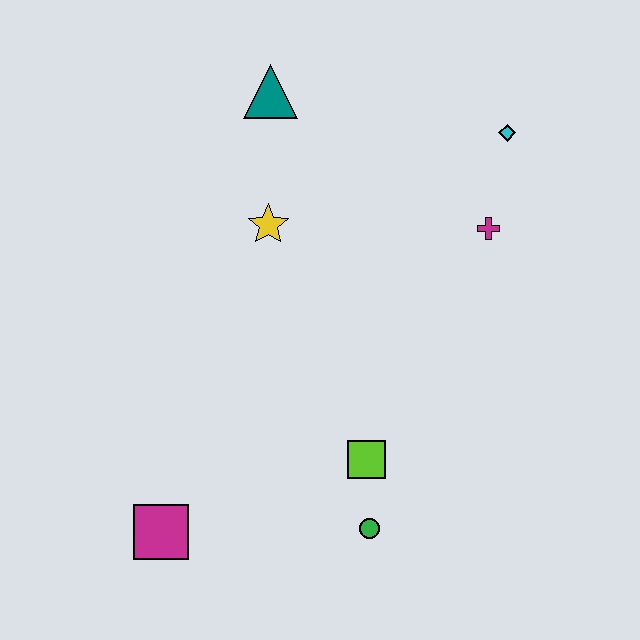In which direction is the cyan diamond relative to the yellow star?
The cyan diamond is to the right of the yellow star.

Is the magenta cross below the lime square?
No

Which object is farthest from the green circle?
The teal triangle is farthest from the green circle.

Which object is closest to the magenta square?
The green circle is closest to the magenta square.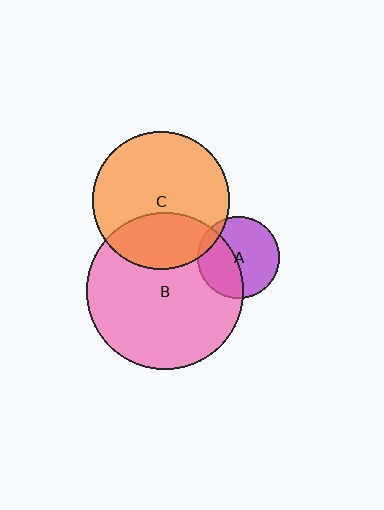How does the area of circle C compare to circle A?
Approximately 2.8 times.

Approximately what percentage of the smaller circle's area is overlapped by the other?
Approximately 40%.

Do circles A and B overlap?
Yes.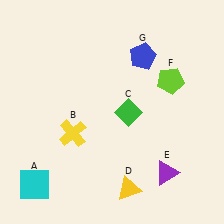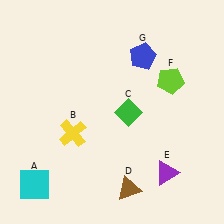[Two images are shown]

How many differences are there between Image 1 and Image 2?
There is 1 difference between the two images.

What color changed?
The triangle (D) changed from yellow in Image 1 to brown in Image 2.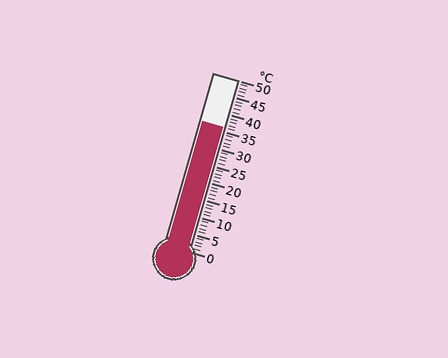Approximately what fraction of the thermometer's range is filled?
The thermometer is filled to approximately 70% of its range.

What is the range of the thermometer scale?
The thermometer scale ranges from 0°C to 50°C.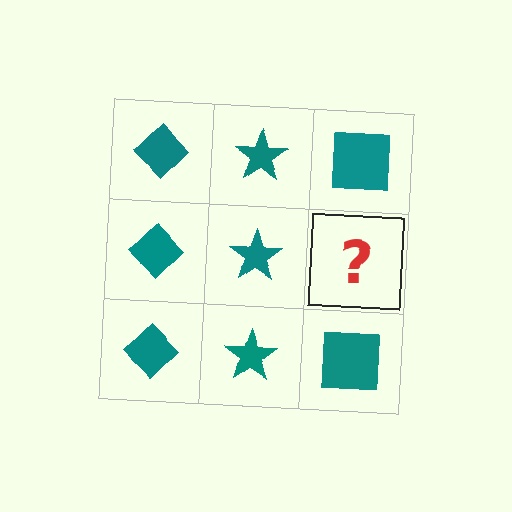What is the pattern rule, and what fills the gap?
The rule is that each column has a consistent shape. The gap should be filled with a teal square.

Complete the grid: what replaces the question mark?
The question mark should be replaced with a teal square.